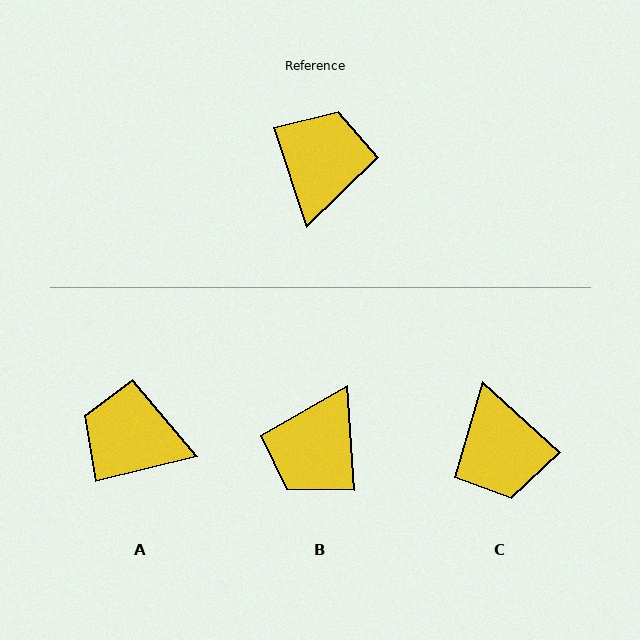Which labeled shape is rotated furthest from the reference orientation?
B, about 165 degrees away.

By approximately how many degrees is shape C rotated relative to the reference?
Approximately 151 degrees clockwise.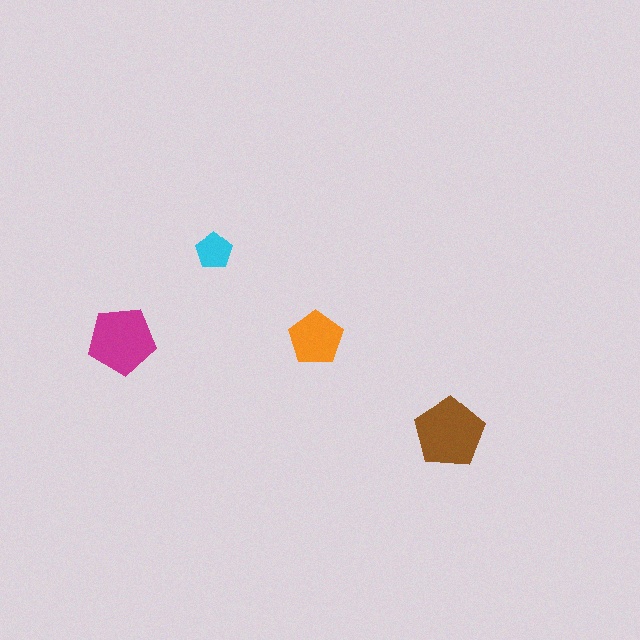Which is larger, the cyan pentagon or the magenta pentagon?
The magenta one.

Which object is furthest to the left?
The magenta pentagon is leftmost.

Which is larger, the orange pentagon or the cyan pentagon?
The orange one.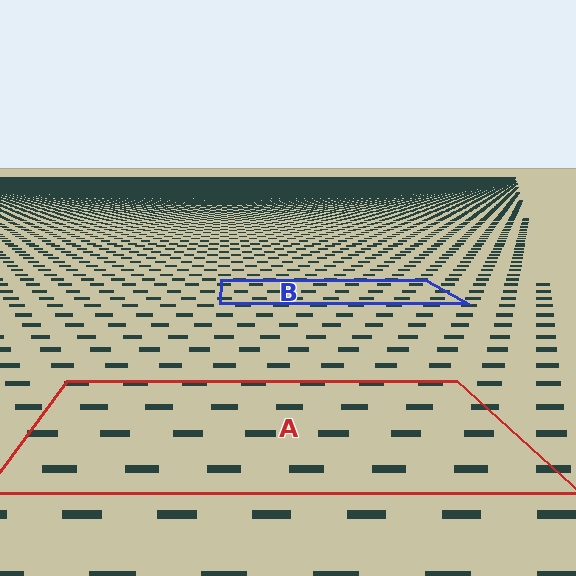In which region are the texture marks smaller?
The texture marks are smaller in region B, because it is farther away.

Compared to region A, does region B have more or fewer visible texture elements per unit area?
Region B has more texture elements per unit area — they are packed more densely because it is farther away.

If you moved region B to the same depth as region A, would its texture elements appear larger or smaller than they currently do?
They would appear larger. At a closer depth, the same texture elements are projected at a bigger on-screen size.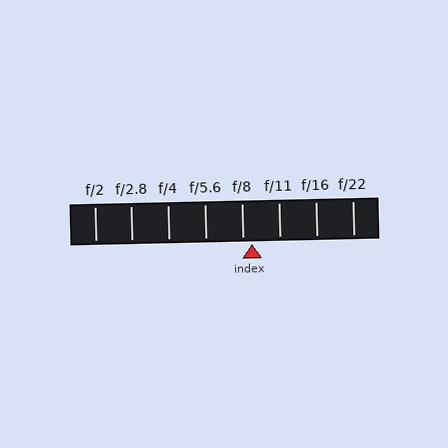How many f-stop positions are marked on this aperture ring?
There are 8 f-stop positions marked.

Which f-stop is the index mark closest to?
The index mark is closest to f/8.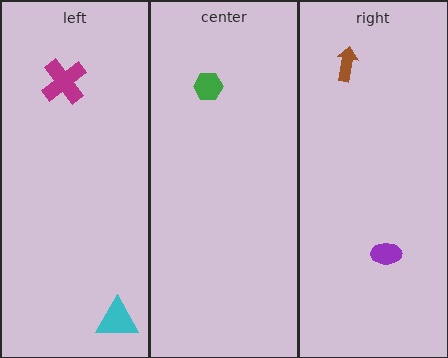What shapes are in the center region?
The green hexagon.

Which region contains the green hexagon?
The center region.